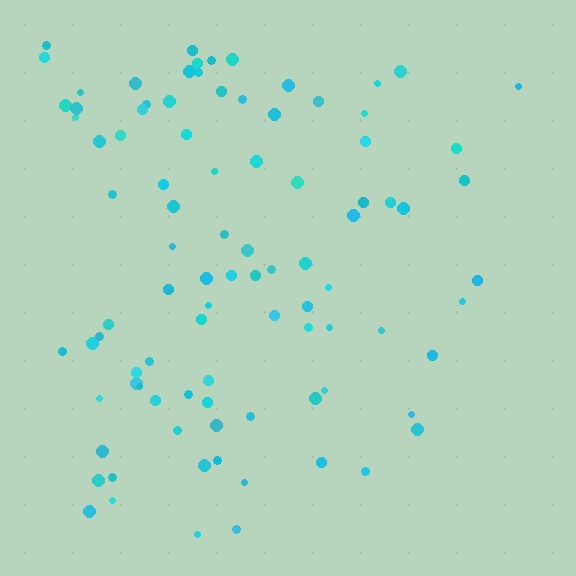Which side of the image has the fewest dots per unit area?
The right.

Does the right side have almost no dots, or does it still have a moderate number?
Still a moderate number, just noticeably fewer than the left.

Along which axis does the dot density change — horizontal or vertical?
Horizontal.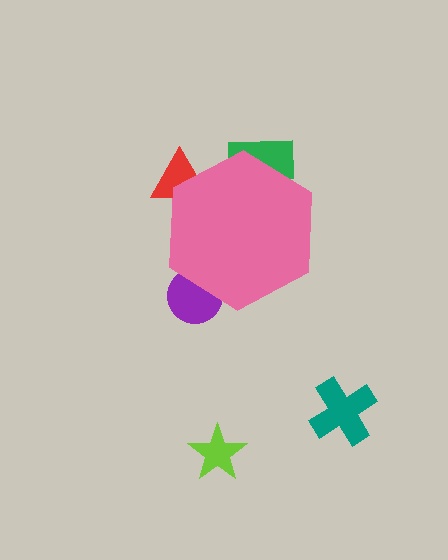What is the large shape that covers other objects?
A pink hexagon.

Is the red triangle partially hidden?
Yes, the red triangle is partially hidden behind the pink hexagon.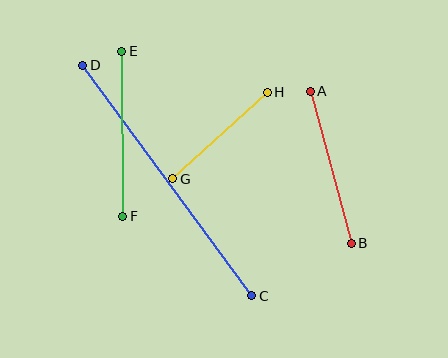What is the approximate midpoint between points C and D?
The midpoint is at approximately (167, 181) pixels.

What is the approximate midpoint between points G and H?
The midpoint is at approximately (220, 136) pixels.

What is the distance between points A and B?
The distance is approximately 157 pixels.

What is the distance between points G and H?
The distance is approximately 128 pixels.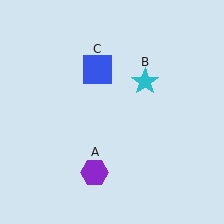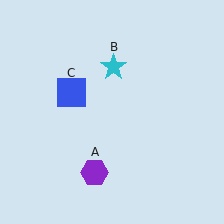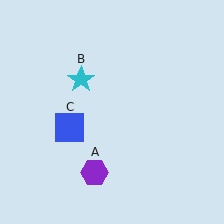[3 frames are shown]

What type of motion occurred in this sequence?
The cyan star (object B), blue square (object C) rotated counterclockwise around the center of the scene.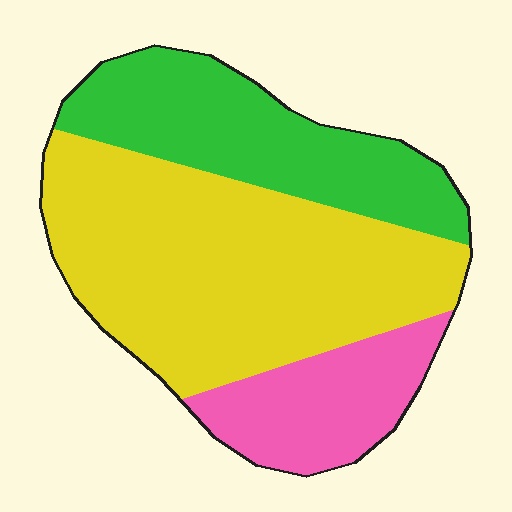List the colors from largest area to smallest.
From largest to smallest: yellow, green, pink.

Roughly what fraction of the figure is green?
Green covers around 30% of the figure.